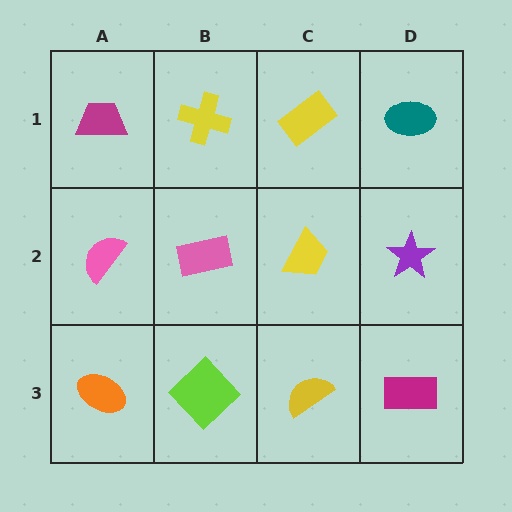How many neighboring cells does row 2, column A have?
3.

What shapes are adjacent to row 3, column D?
A purple star (row 2, column D), a yellow semicircle (row 3, column C).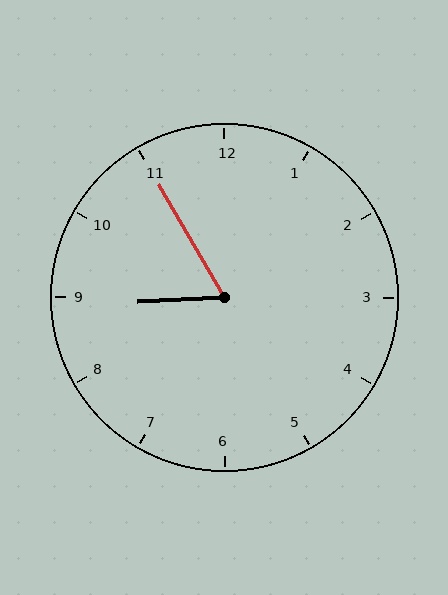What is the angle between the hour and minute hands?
Approximately 62 degrees.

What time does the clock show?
8:55.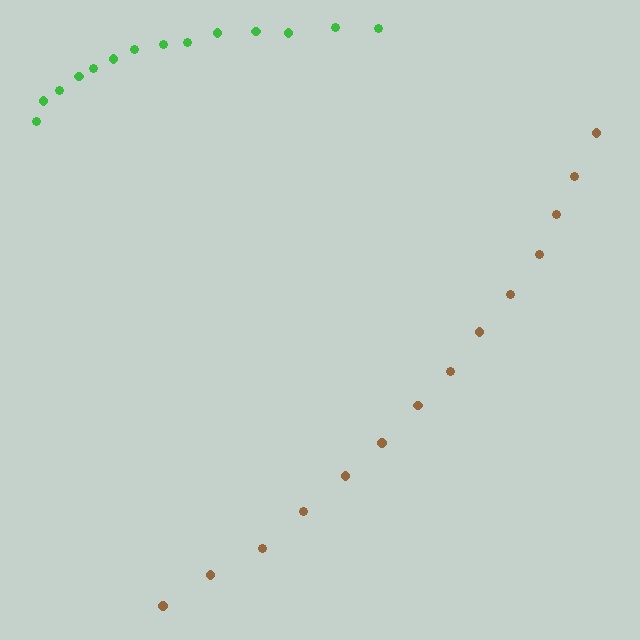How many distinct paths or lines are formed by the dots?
There are 2 distinct paths.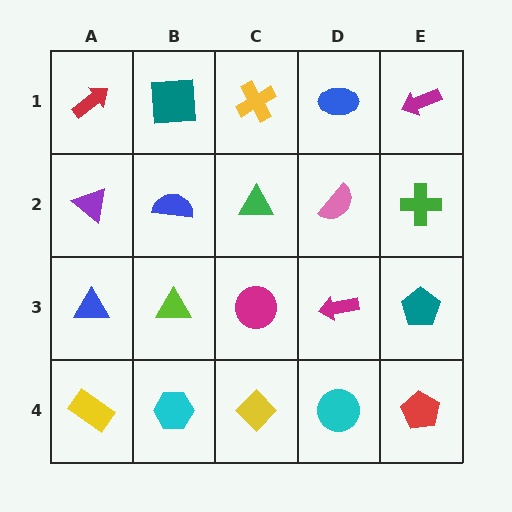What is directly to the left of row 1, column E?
A blue ellipse.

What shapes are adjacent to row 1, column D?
A pink semicircle (row 2, column D), a yellow cross (row 1, column C), a magenta arrow (row 1, column E).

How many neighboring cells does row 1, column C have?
3.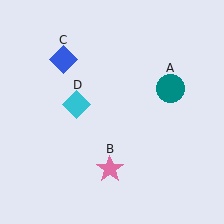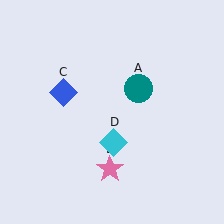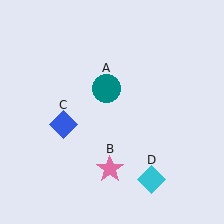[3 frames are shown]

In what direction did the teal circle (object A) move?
The teal circle (object A) moved left.